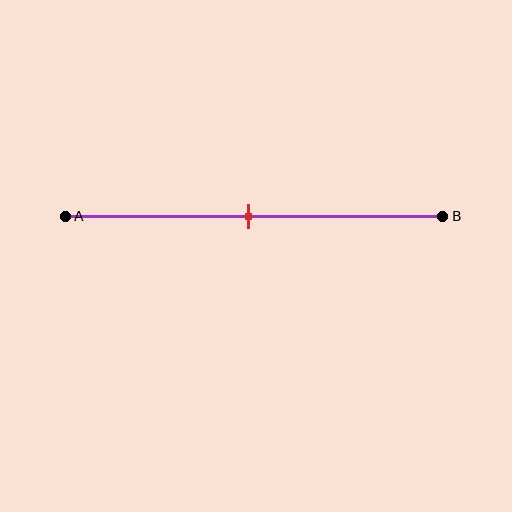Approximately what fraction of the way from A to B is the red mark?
The red mark is approximately 50% of the way from A to B.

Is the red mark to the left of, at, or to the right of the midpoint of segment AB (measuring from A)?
The red mark is approximately at the midpoint of segment AB.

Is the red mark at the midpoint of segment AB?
Yes, the mark is approximately at the midpoint.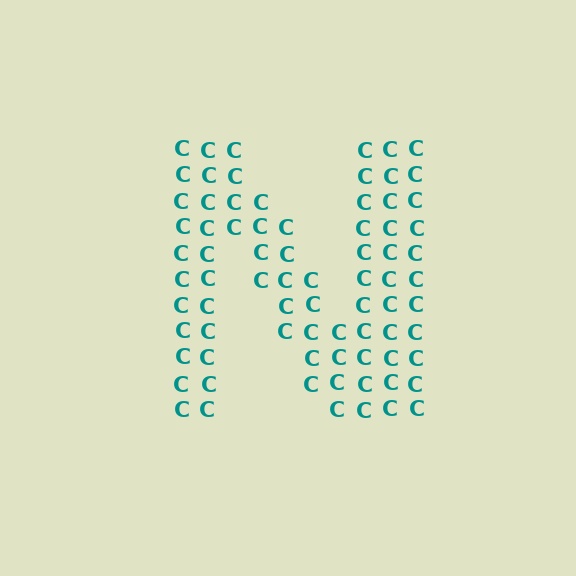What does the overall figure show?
The overall figure shows the letter N.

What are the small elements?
The small elements are letter C's.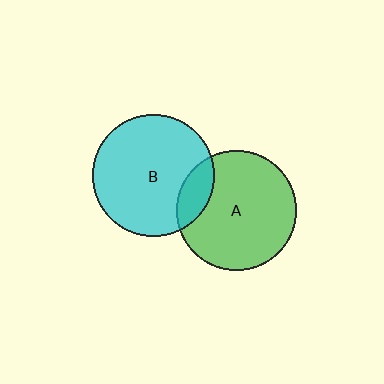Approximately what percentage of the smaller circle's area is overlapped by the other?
Approximately 15%.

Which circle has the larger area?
Circle B (cyan).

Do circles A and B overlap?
Yes.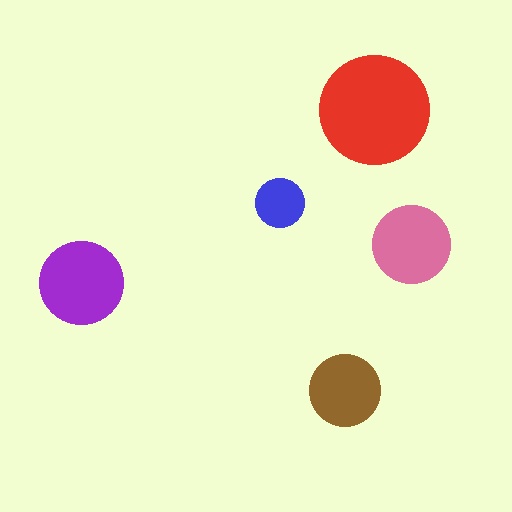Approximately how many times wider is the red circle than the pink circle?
About 1.5 times wider.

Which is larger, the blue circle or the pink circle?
The pink one.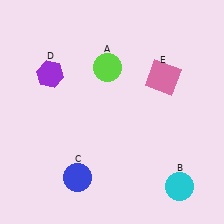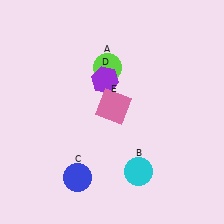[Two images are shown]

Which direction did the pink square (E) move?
The pink square (E) moved left.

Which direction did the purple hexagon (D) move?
The purple hexagon (D) moved right.